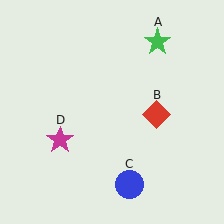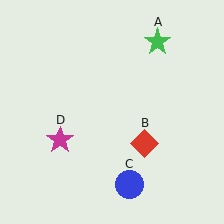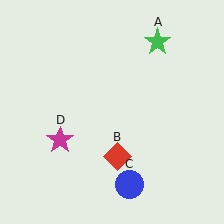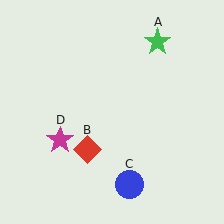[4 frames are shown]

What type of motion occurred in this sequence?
The red diamond (object B) rotated clockwise around the center of the scene.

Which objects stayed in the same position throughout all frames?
Green star (object A) and blue circle (object C) and magenta star (object D) remained stationary.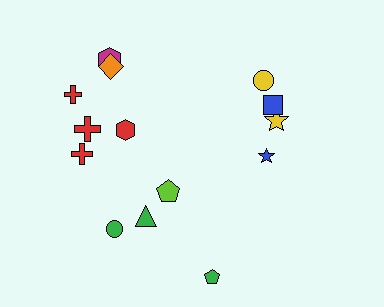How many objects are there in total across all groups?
There are 14 objects.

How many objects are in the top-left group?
There are 6 objects.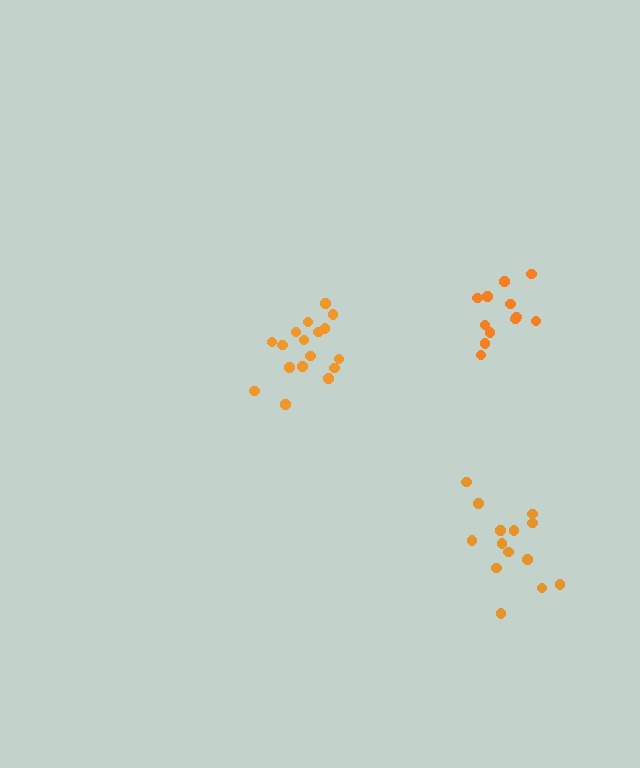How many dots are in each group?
Group 1: 12 dots, Group 2: 14 dots, Group 3: 17 dots (43 total).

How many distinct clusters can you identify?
There are 3 distinct clusters.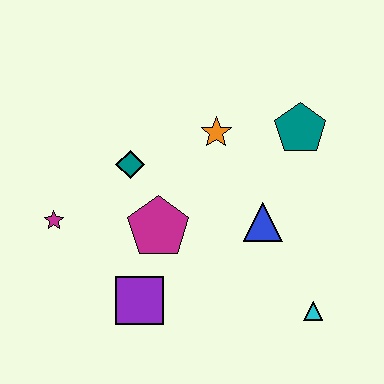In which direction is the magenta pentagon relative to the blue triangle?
The magenta pentagon is to the left of the blue triangle.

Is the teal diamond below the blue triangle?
No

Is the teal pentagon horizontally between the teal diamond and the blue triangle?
No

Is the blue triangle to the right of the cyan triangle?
No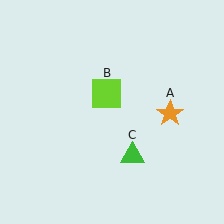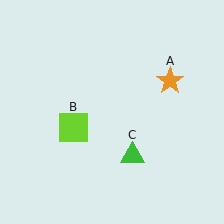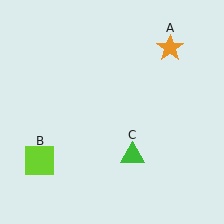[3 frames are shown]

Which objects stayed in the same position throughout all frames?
Green triangle (object C) remained stationary.